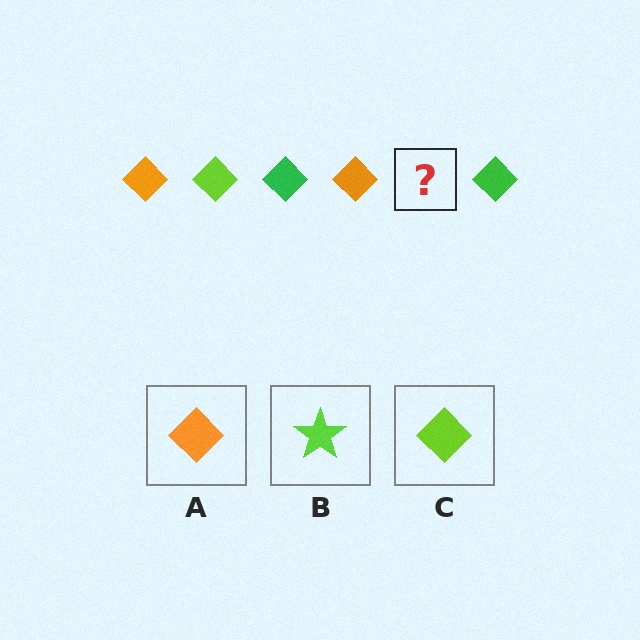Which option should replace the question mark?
Option C.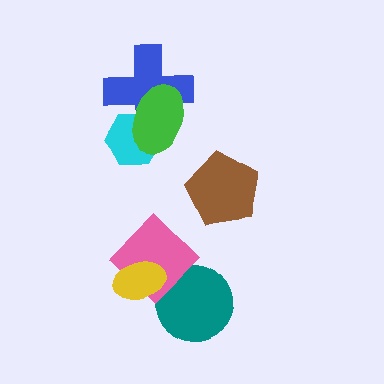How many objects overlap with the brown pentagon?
0 objects overlap with the brown pentagon.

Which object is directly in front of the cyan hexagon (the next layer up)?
The blue cross is directly in front of the cyan hexagon.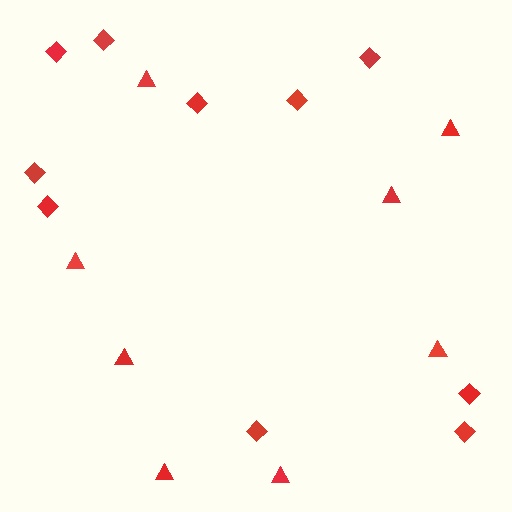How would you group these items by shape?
There are 2 groups: one group of diamonds (10) and one group of triangles (8).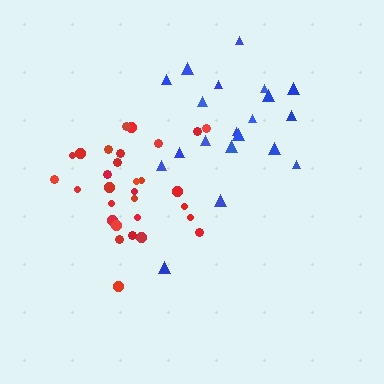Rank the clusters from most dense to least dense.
red, blue.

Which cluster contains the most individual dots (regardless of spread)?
Red (30).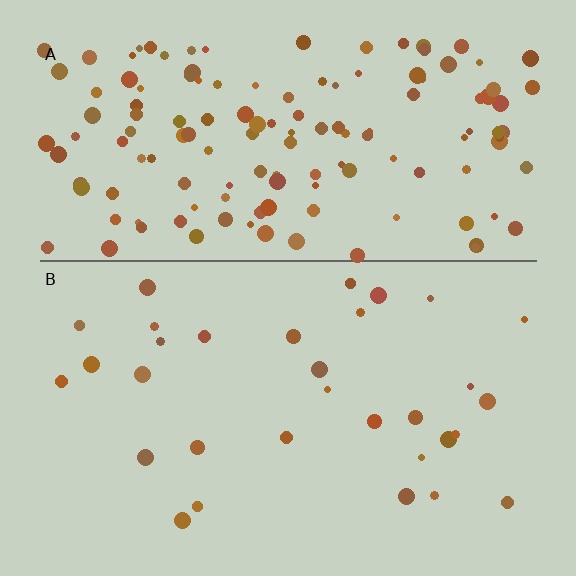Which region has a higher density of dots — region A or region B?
A (the top).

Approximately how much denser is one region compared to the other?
Approximately 4.5× — region A over region B.